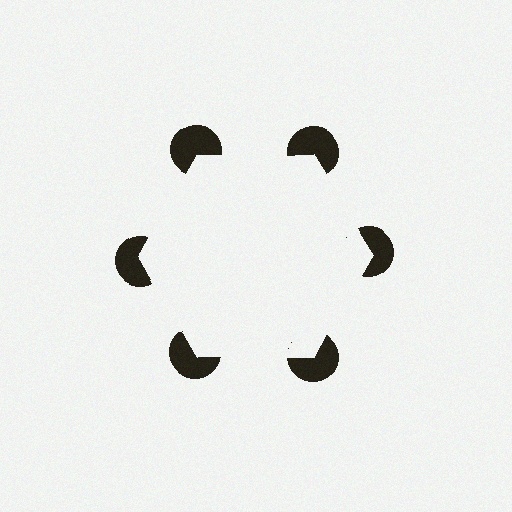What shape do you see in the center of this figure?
An illusory hexagon — its edges are inferred from the aligned wedge cuts in the pac-man discs, not physically drawn.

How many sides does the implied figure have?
6 sides.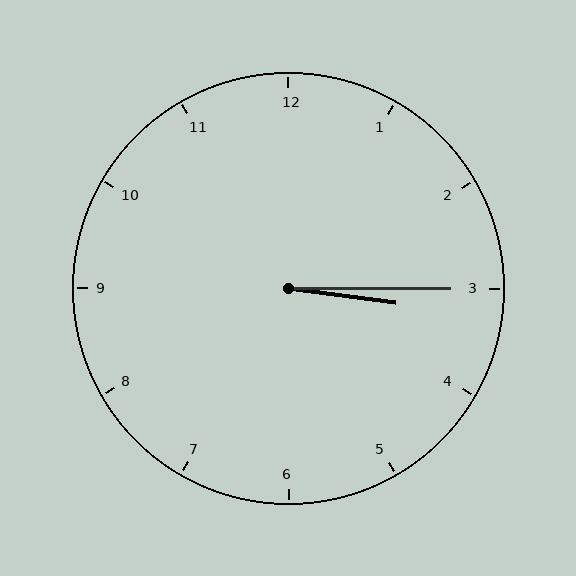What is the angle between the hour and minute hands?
Approximately 8 degrees.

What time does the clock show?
3:15.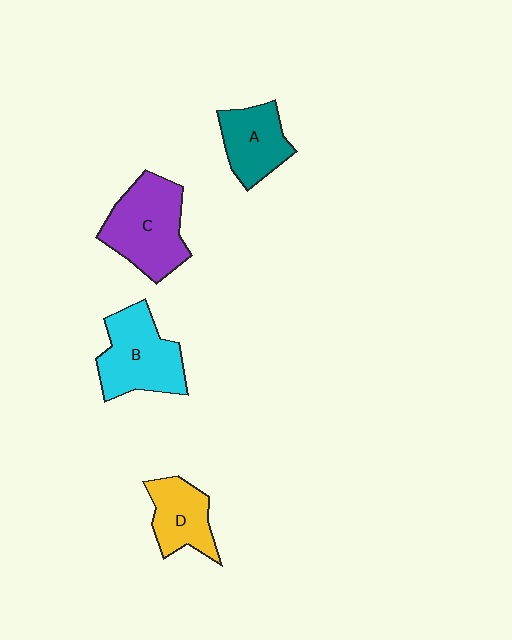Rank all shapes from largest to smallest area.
From largest to smallest: C (purple), B (cyan), A (teal), D (yellow).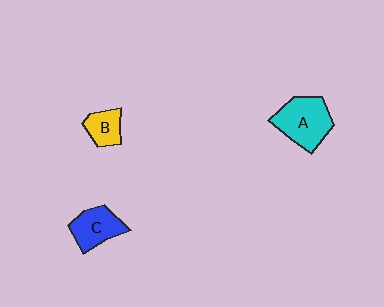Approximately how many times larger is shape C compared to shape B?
Approximately 1.5 times.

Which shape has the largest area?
Shape A (cyan).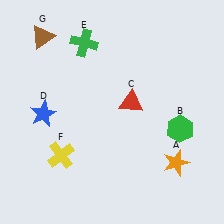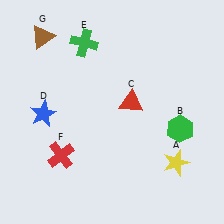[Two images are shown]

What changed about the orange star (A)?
In Image 1, A is orange. In Image 2, it changed to yellow.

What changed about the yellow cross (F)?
In Image 1, F is yellow. In Image 2, it changed to red.